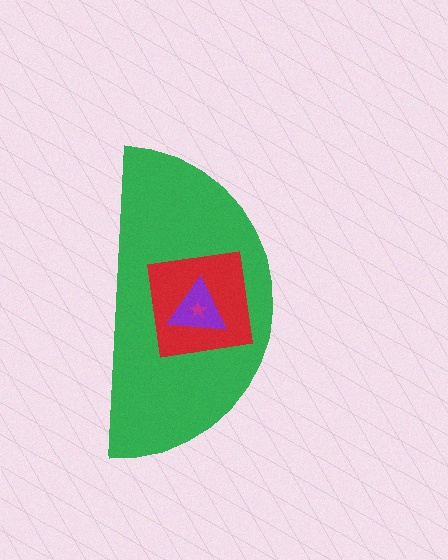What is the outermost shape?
The green semicircle.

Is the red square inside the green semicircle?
Yes.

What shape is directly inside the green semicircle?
The red square.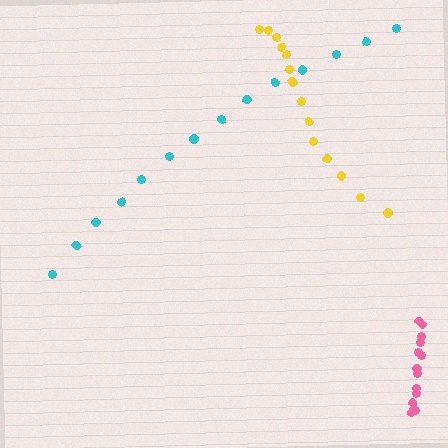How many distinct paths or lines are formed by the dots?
There are 3 distinct paths.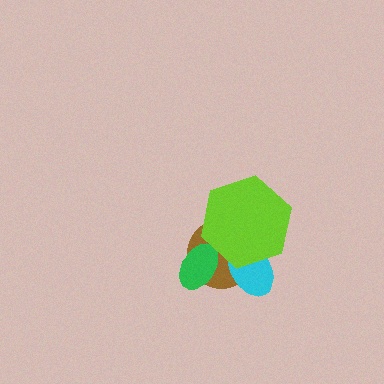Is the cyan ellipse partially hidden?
Yes, it is partially covered by another shape.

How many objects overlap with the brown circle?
3 objects overlap with the brown circle.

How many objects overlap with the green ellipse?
1 object overlaps with the green ellipse.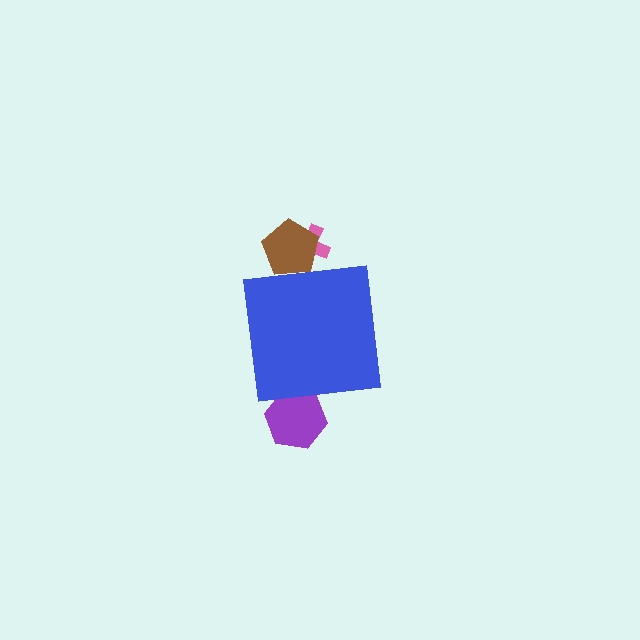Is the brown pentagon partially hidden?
Yes, the brown pentagon is partially hidden behind the blue square.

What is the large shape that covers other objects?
A blue square.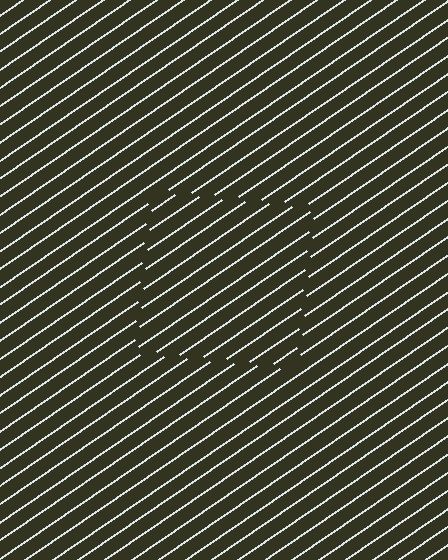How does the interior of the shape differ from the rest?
The interior of the shape contains the same grating, shifted by half a period — the contour is defined by the phase discontinuity where line-ends from the inner and outer gratings abut.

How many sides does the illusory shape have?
4 sides — the line-ends trace a square.